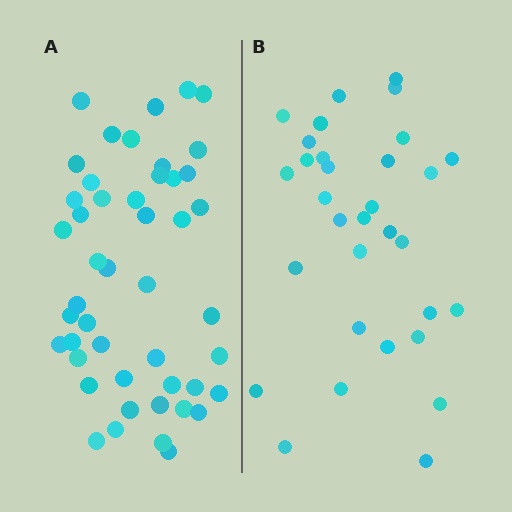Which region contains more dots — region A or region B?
Region A (the left region) has more dots.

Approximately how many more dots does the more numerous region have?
Region A has approximately 15 more dots than region B.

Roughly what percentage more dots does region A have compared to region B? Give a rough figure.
About 45% more.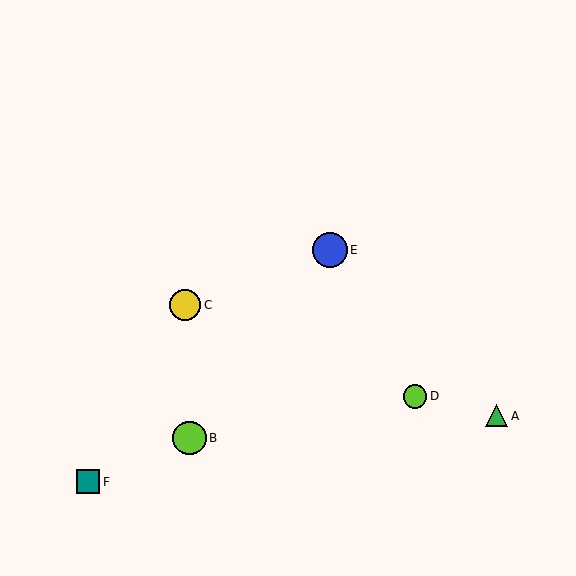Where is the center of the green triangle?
The center of the green triangle is at (497, 416).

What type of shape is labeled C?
Shape C is a yellow circle.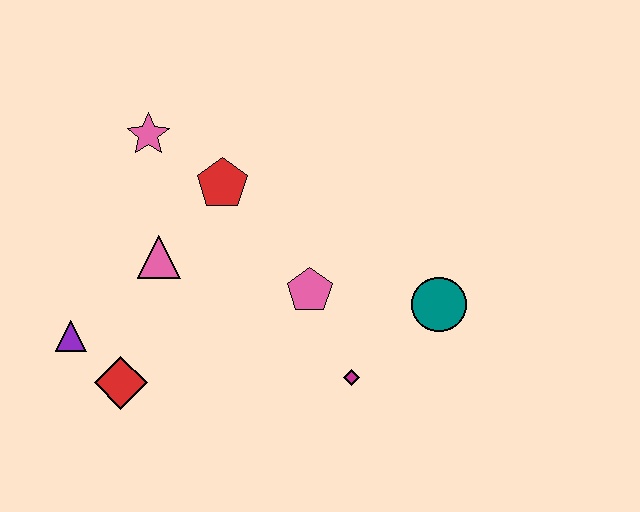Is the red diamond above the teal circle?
No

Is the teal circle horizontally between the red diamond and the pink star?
No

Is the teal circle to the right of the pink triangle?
Yes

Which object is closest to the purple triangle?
The red diamond is closest to the purple triangle.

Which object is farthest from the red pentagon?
The teal circle is farthest from the red pentagon.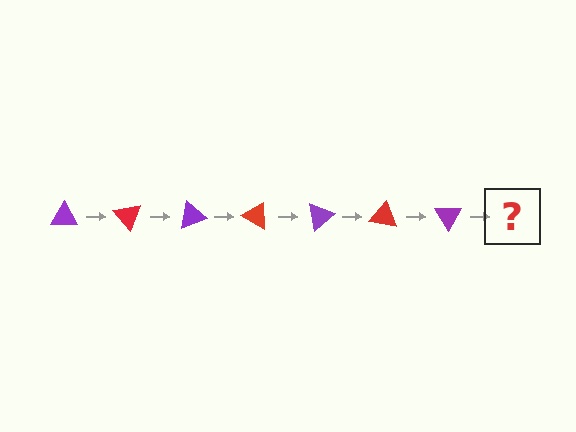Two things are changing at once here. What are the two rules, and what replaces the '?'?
The two rules are that it rotates 50 degrees each step and the color cycles through purple and red. The '?' should be a red triangle, rotated 350 degrees from the start.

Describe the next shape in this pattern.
It should be a red triangle, rotated 350 degrees from the start.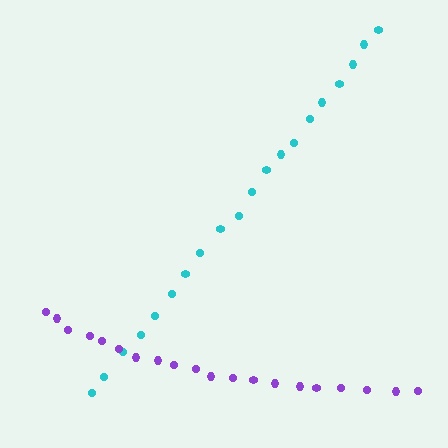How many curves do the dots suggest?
There are 2 distinct paths.